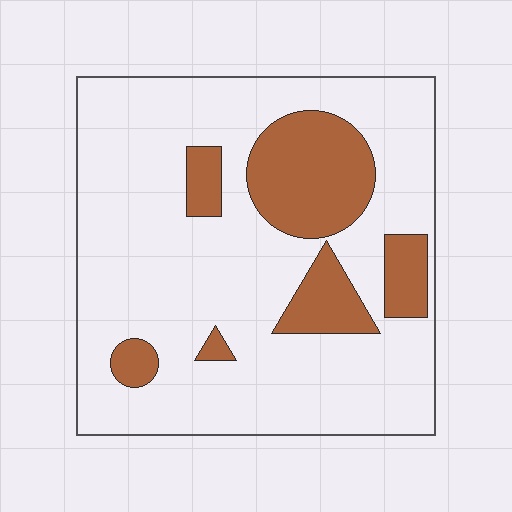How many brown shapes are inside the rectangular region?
6.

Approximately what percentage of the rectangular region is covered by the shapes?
Approximately 20%.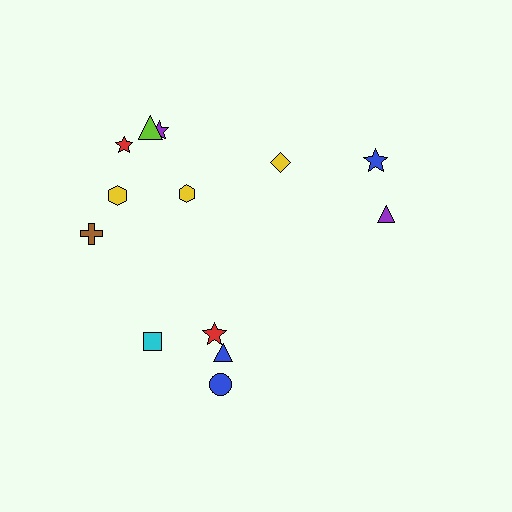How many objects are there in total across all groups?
There are 13 objects.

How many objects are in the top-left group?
There are 6 objects.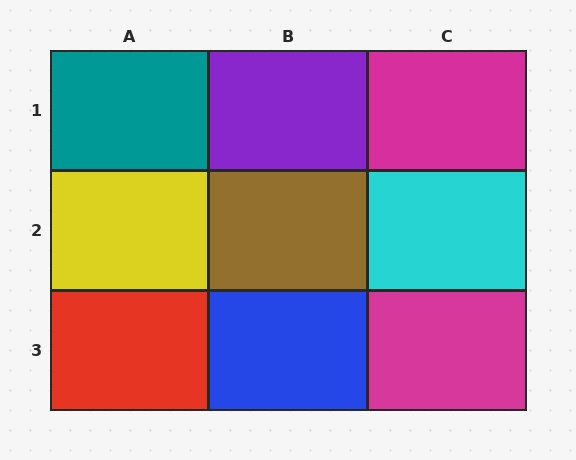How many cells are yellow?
1 cell is yellow.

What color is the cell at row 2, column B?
Brown.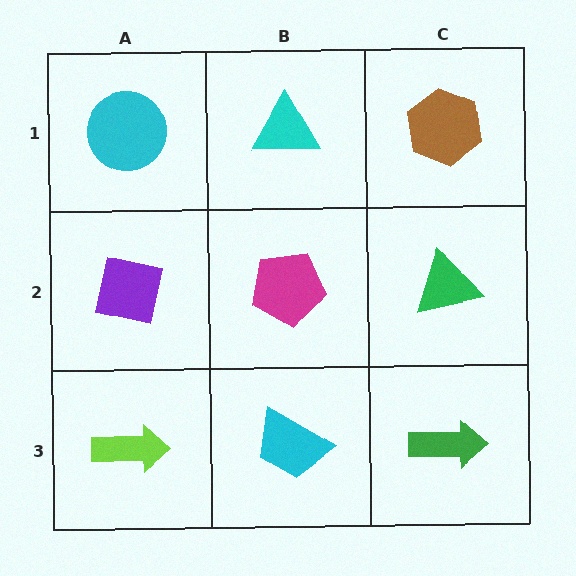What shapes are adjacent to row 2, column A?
A cyan circle (row 1, column A), a lime arrow (row 3, column A), a magenta pentagon (row 2, column B).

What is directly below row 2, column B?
A cyan trapezoid.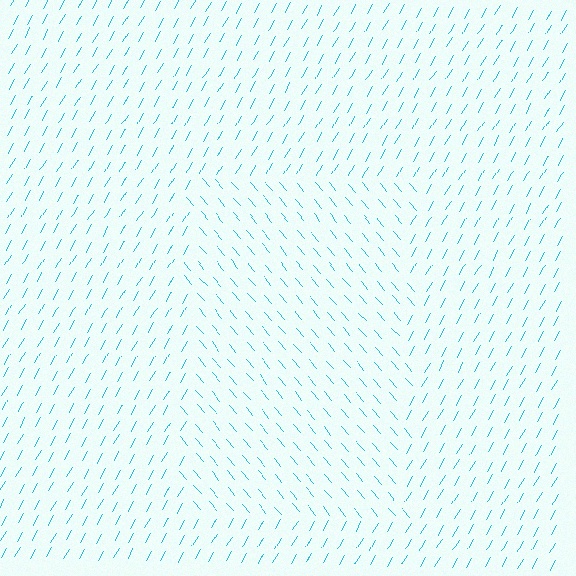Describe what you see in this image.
The image is filled with small cyan line segments. A rectangle region in the image has lines oriented differently from the surrounding lines, creating a visible texture boundary.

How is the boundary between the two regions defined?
The boundary is defined purely by a change in line orientation (approximately 70 degrees difference). All lines are the same color and thickness.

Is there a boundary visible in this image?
Yes, there is a texture boundary formed by a change in line orientation.